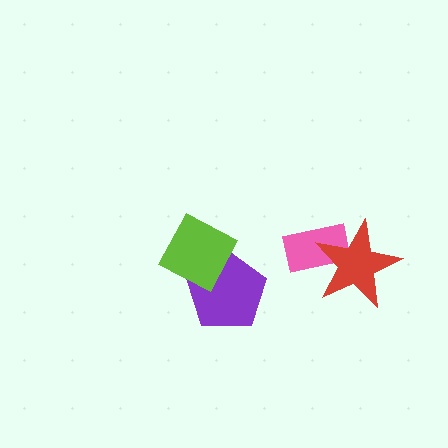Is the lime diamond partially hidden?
No, no other shape covers it.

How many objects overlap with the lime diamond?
1 object overlaps with the lime diamond.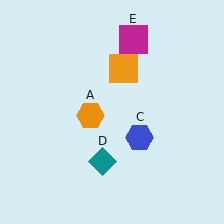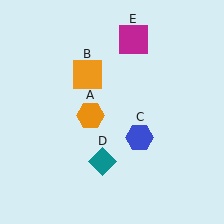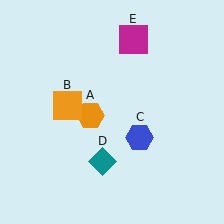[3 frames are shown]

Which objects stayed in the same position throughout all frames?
Orange hexagon (object A) and blue hexagon (object C) and teal diamond (object D) and magenta square (object E) remained stationary.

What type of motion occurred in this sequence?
The orange square (object B) rotated counterclockwise around the center of the scene.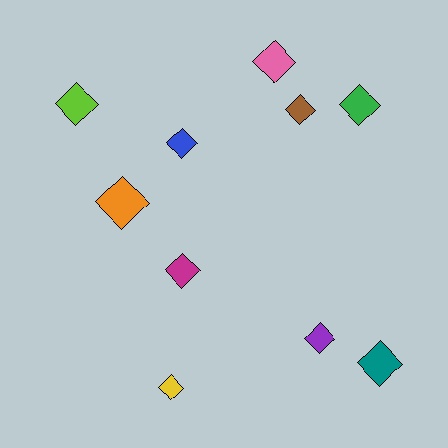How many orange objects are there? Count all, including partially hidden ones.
There is 1 orange object.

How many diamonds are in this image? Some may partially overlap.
There are 10 diamonds.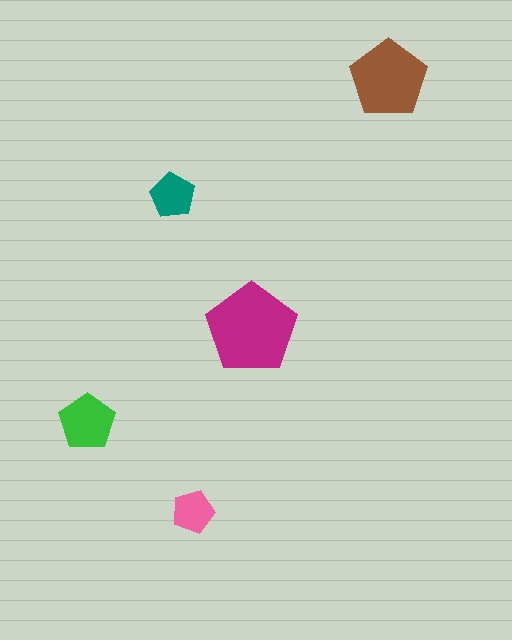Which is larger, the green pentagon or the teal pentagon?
The green one.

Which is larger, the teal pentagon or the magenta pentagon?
The magenta one.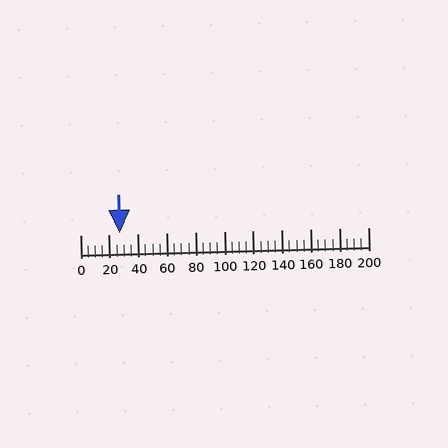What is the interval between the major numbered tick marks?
The major tick marks are spaced 20 units apart.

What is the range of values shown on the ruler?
The ruler shows values from 0 to 200.